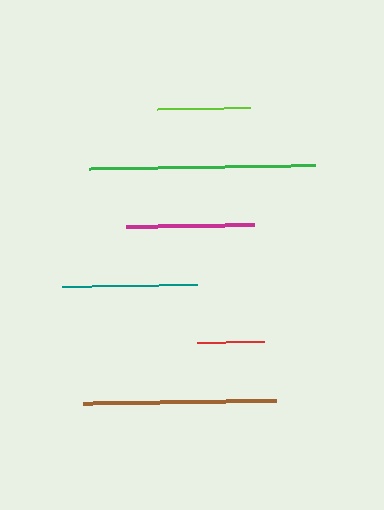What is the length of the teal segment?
The teal segment is approximately 135 pixels long.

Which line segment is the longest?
The green line is the longest at approximately 226 pixels.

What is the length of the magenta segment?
The magenta segment is approximately 128 pixels long.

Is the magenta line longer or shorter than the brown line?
The brown line is longer than the magenta line.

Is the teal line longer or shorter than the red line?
The teal line is longer than the red line.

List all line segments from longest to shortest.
From longest to shortest: green, brown, teal, magenta, lime, red.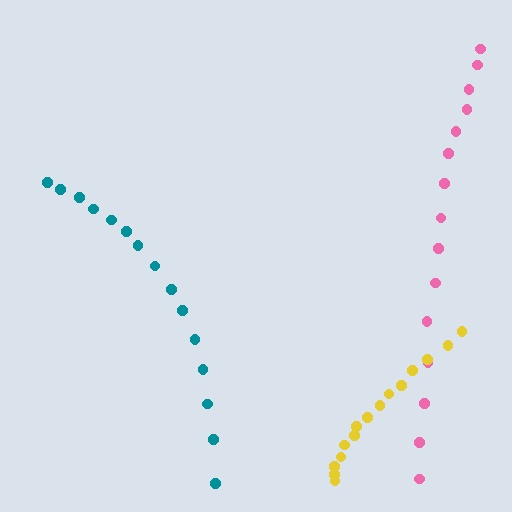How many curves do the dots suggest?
There are 3 distinct paths.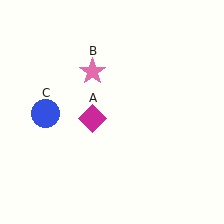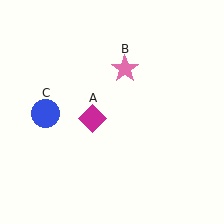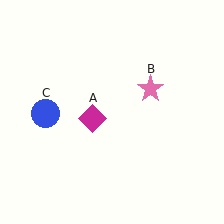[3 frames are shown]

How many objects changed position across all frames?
1 object changed position: pink star (object B).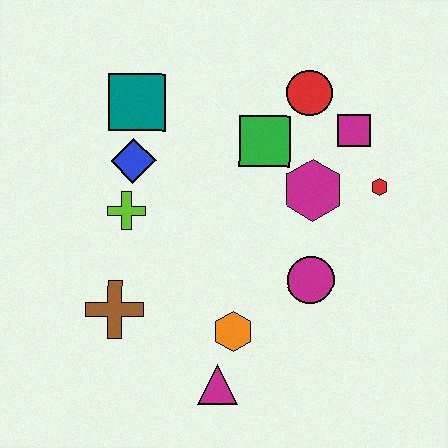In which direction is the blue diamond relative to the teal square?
The blue diamond is below the teal square.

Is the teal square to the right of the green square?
No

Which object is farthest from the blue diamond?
The red hexagon is farthest from the blue diamond.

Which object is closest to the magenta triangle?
The orange hexagon is closest to the magenta triangle.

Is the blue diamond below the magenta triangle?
No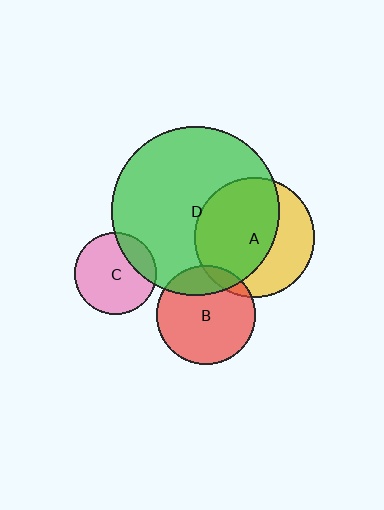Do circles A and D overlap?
Yes.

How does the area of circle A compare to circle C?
Approximately 2.1 times.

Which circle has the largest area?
Circle D (green).